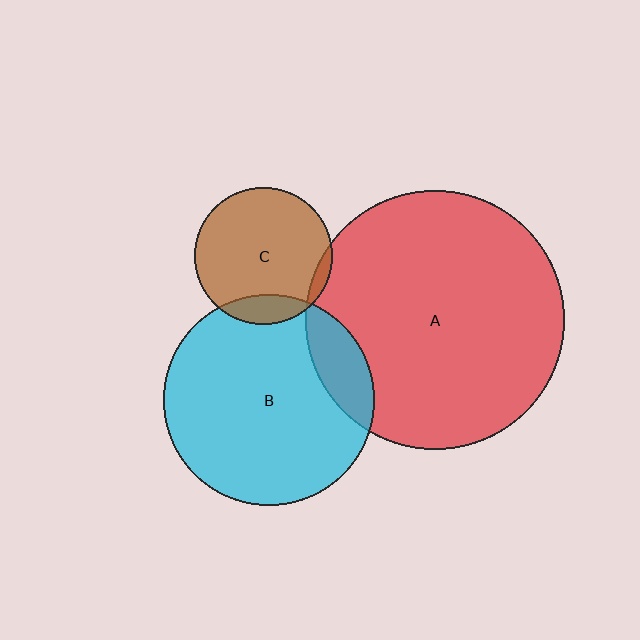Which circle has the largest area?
Circle A (red).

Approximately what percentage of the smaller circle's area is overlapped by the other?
Approximately 15%.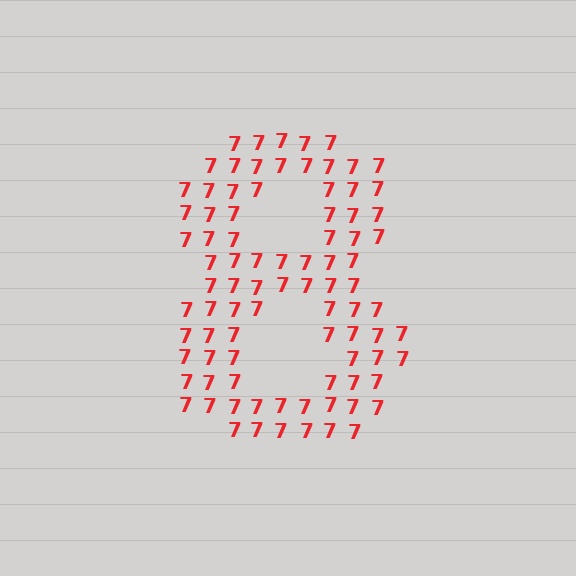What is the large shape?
The large shape is the digit 8.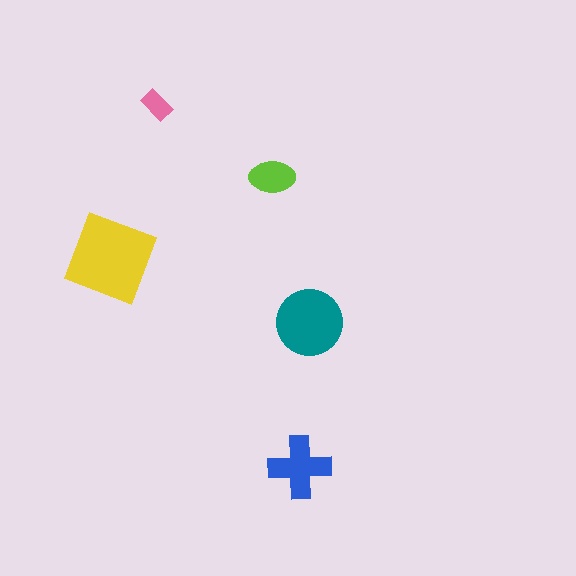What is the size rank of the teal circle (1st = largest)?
2nd.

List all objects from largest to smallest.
The yellow diamond, the teal circle, the blue cross, the lime ellipse, the pink rectangle.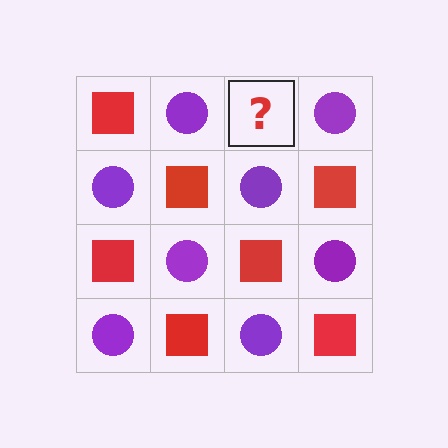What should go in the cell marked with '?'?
The missing cell should contain a red square.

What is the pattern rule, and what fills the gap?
The rule is that it alternates red square and purple circle in a checkerboard pattern. The gap should be filled with a red square.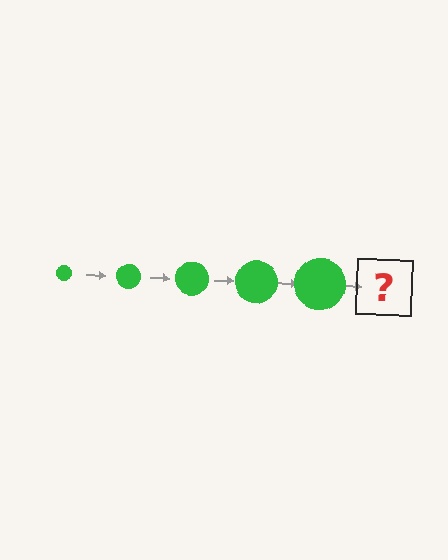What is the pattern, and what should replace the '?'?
The pattern is that the circle gets progressively larger each step. The '?' should be a green circle, larger than the previous one.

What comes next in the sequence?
The next element should be a green circle, larger than the previous one.